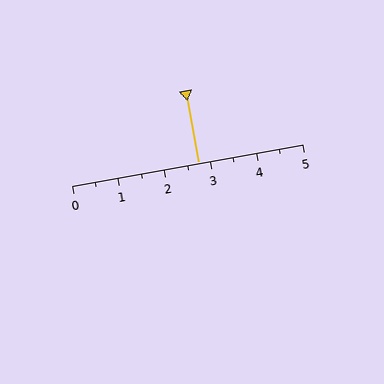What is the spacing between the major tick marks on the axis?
The major ticks are spaced 1 apart.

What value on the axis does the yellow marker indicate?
The marker indicates approximately 2.8.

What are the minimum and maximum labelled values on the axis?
The axis runs from 0 to 5.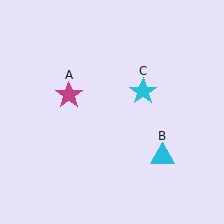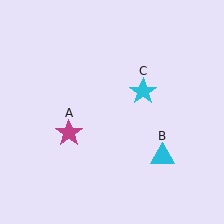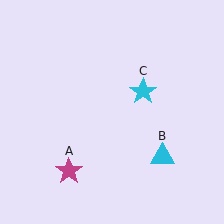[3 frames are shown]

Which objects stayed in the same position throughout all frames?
Cyan triangle (object B) and cyan star (object C) remained stationary.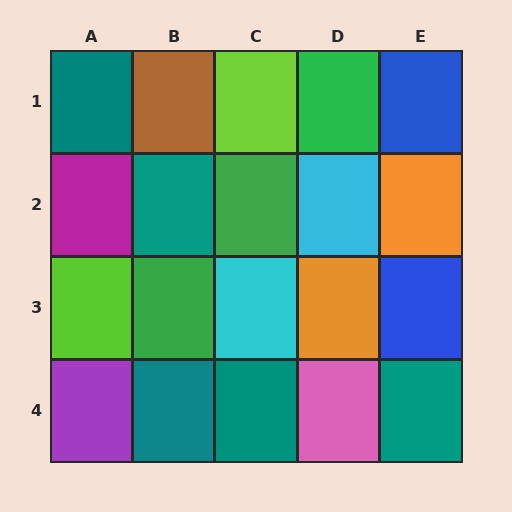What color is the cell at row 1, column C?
Lime.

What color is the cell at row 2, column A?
Magenta.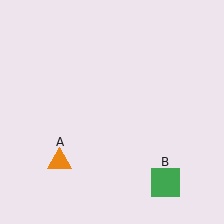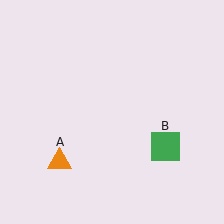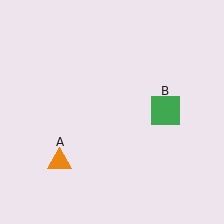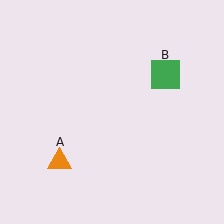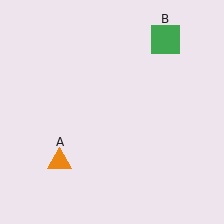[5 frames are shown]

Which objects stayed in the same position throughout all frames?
Orange triangle (object A) remained stationary.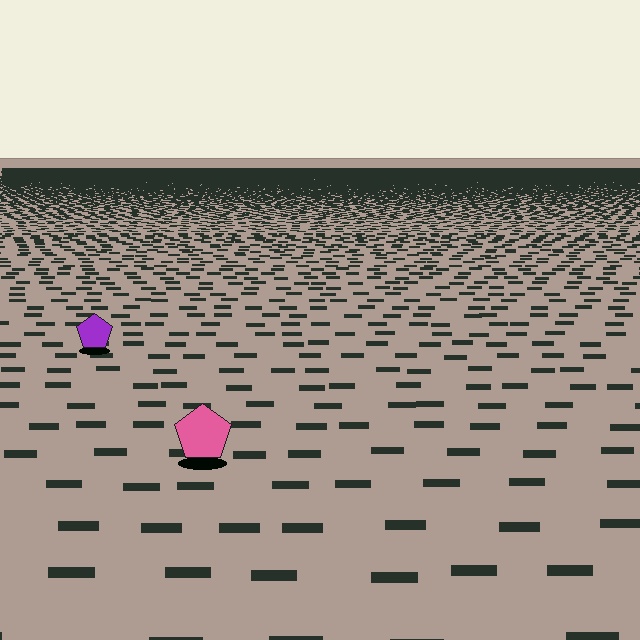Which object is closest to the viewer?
The pink pentagon is closest. The texture marks near it are larger and more spread out.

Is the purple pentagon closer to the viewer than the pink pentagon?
No. The pink pentagon is closer — you can tell from the texture gradient: the ground texture is coarser near it.